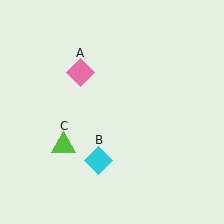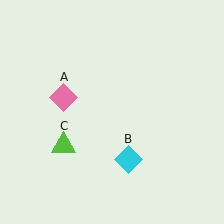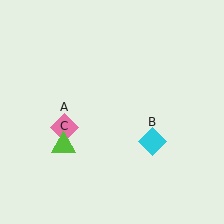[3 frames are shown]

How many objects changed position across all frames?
2 objects changed position: pink diamond (object A), cyan diamond (object B).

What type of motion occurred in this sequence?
The pink diamond (object A), cyan diamond (object B) rotated counterclockwise around the center of the scene.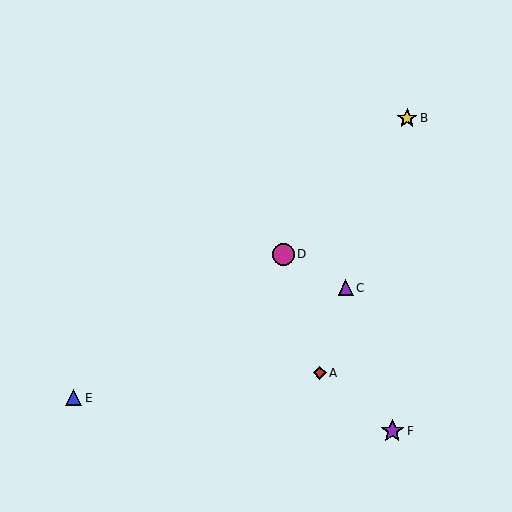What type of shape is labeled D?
Shape D is a magenta circle.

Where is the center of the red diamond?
The center of the red diamond is at (320, 373).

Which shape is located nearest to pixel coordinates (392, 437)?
The purple star (labeled F) at (392, 431) is nearest to that location.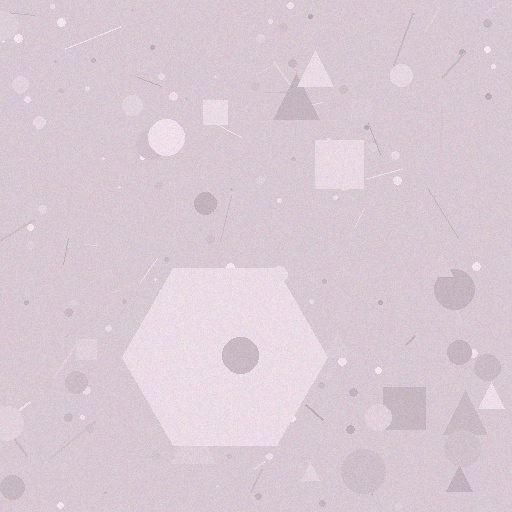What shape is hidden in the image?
A hexagon is hidden in the image.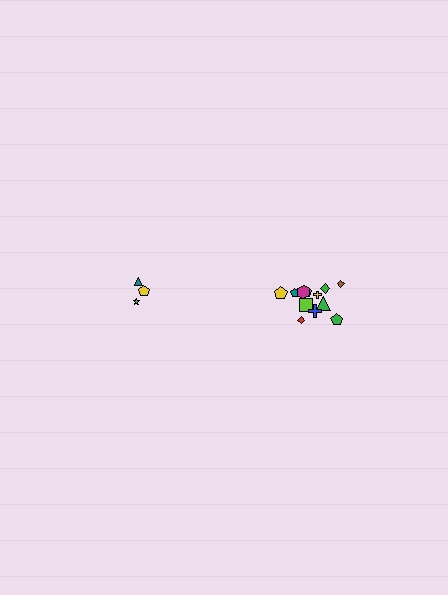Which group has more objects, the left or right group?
The right group.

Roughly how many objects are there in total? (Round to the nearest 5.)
Roughly 15 objects in total.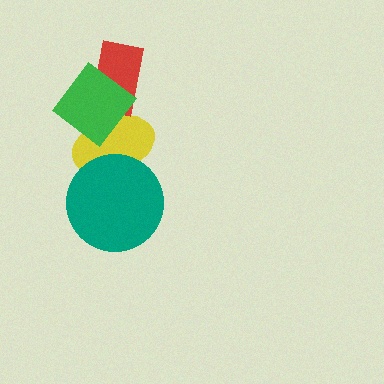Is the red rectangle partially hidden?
Yes, it is partially covered by another shape.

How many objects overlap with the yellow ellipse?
3 objects overlap with the yellow ellipse.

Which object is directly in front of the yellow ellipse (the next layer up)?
The red rectangle is directly in front of the yellow ellipse.